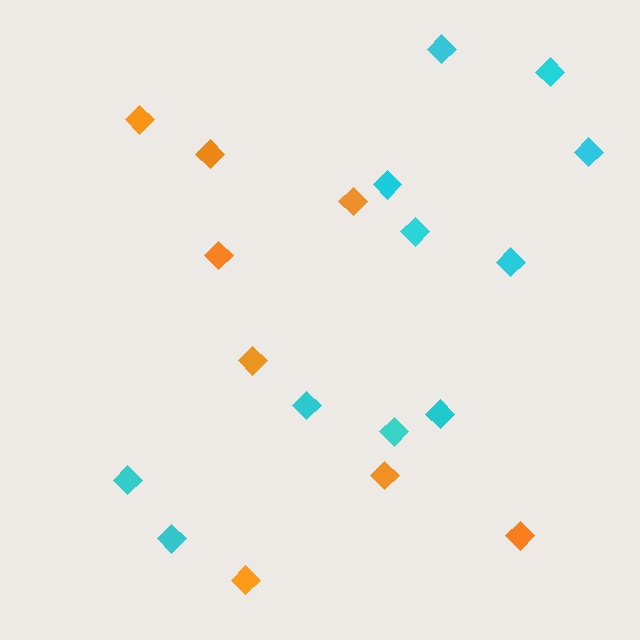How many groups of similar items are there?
There are 2 groups: one group of cyan diamonds (11) and one group of orange diamonds (8).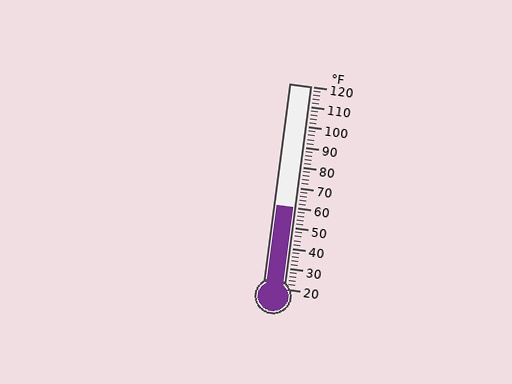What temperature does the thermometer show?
The thermometer shows approximately 60°F.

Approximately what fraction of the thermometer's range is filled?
The thermometer is filled to approximately 40% of its range.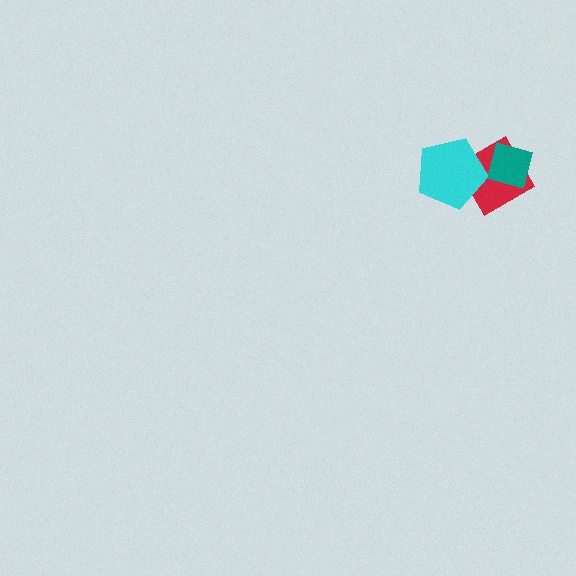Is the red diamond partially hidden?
Yes, it is partially covered by another shape.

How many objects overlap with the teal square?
1 object overlaps with the teal square.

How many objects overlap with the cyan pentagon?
1 object overlaps with the cyan pentagon.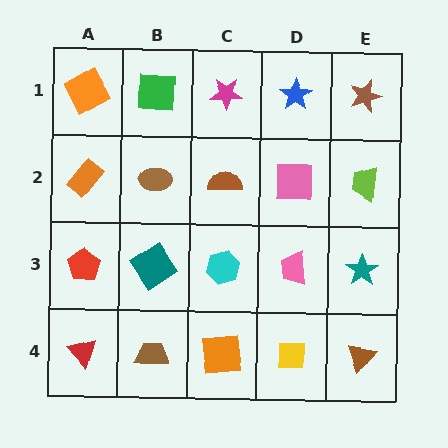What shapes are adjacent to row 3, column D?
A pink square (row 2, column D), a yellow square (row 4, column D), a cyan hexagon (row 3, column C), a teal star (row 3, column E).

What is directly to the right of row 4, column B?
An orange square.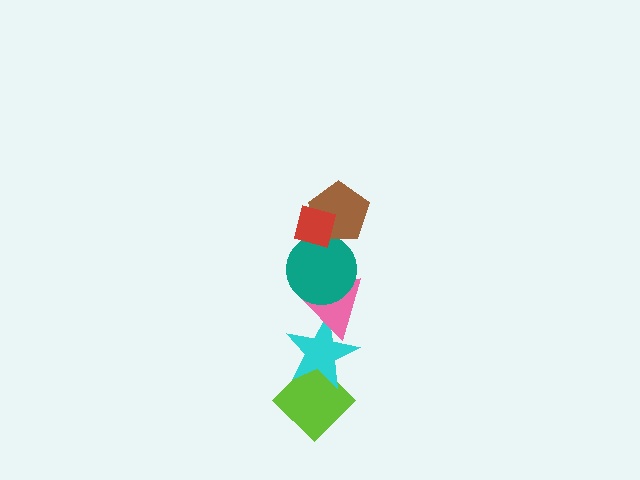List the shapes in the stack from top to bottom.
From top to bottom: the red square, the brown pentagon, the teal circle, the pink triangle, the cyan star, the lime diamond.